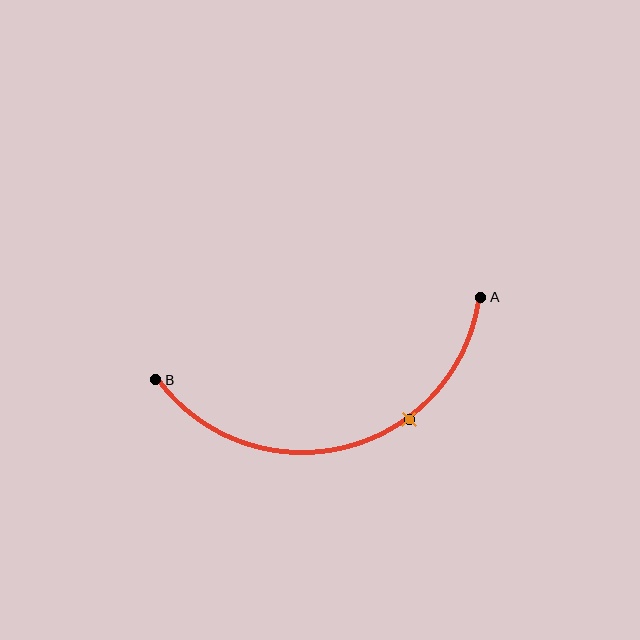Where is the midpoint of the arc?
The arc midpoint is the point on the curve farthest from the straight line joining A and B. It sits below that line.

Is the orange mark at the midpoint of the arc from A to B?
No. The orange mark lies on the arc but is closer to endpoint A. The arc midpoint would be at the point on the curve equidistant along the arc from both A and B.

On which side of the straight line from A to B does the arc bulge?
The arc bulges below the straight line connecting A and B.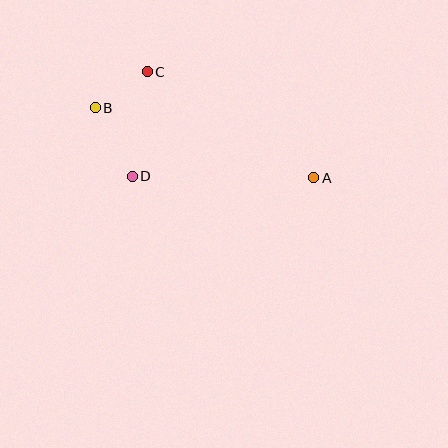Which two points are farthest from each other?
Points A and B are farthest from each other.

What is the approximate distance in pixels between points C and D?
The distance between C and D is approximately 105 pixels.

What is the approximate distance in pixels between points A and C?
The distance between A and C is approximately 197 pixels.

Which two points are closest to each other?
Points B and C are closest to each other.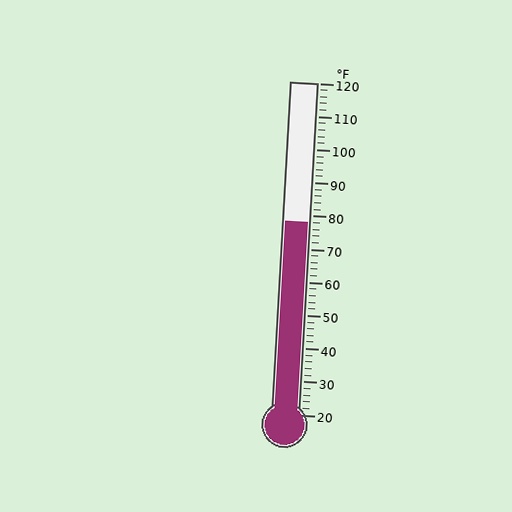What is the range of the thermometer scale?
The thermometer scale ranges from 20°F to 120°F.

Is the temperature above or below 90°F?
The temperature is below 90°F.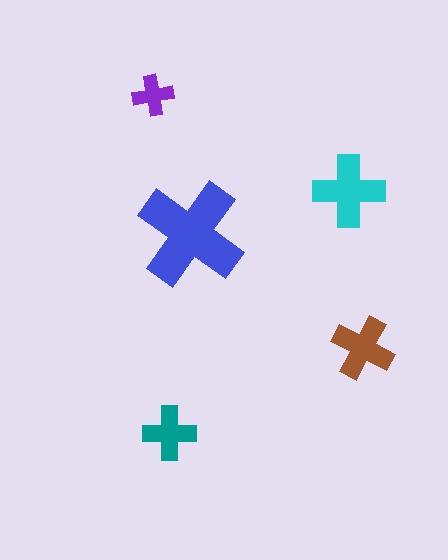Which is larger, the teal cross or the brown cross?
The brown one.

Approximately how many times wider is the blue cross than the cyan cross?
About 1.5 times wider.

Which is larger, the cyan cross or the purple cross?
The cyan one.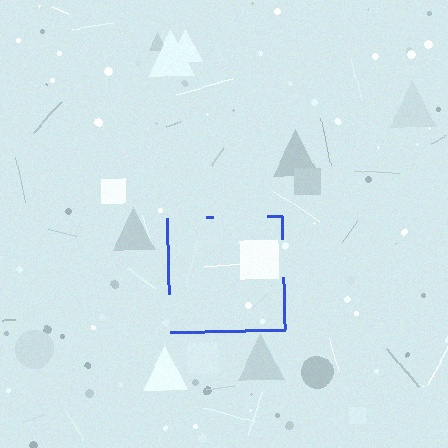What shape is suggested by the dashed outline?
The dashed outline suggests a square.